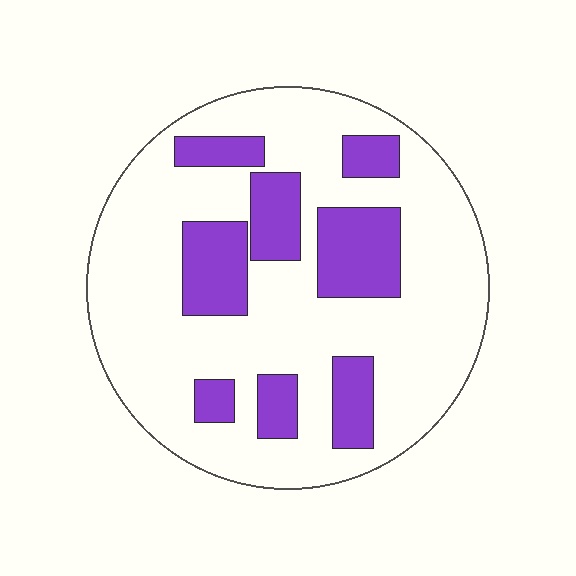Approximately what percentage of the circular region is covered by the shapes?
Approximately 25%.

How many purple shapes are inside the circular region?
8.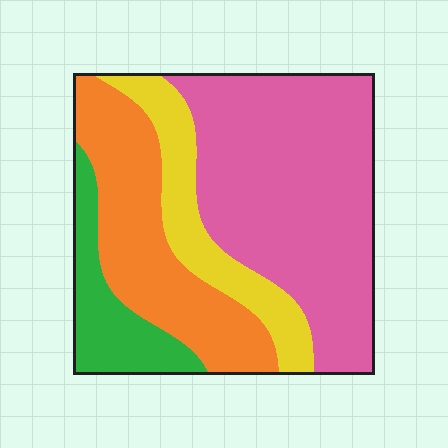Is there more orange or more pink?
Pink.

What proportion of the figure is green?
Green covers roughly 10% of the figure.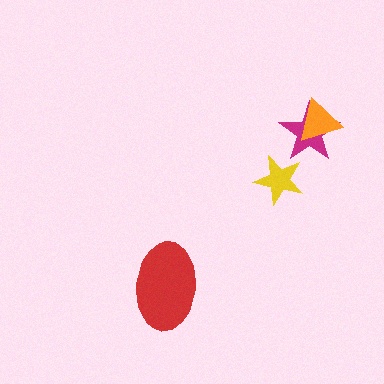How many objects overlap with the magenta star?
1 object overlaps with the magenta star.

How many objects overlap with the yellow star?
0 objects overlap with the yellow star.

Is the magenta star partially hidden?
Yes, it is partially covered by another shape.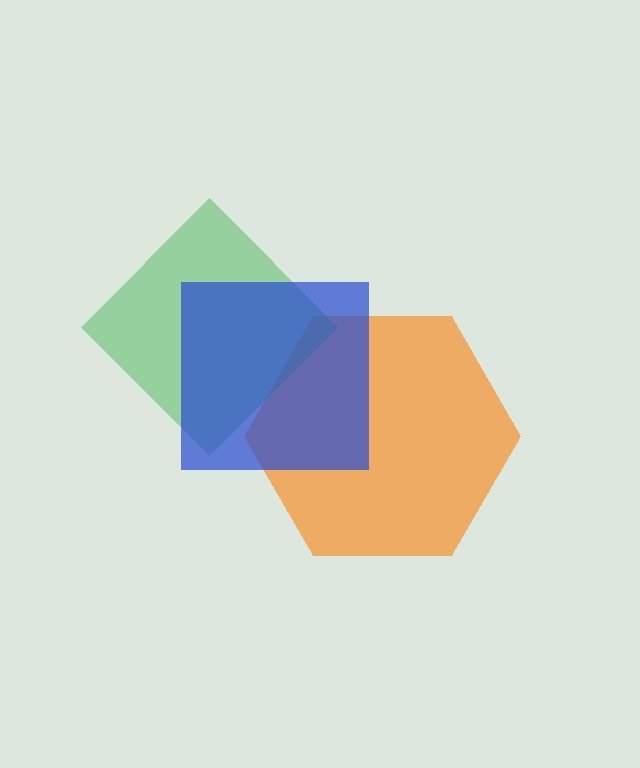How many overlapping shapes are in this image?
There are 3 overlapping shapes in the image.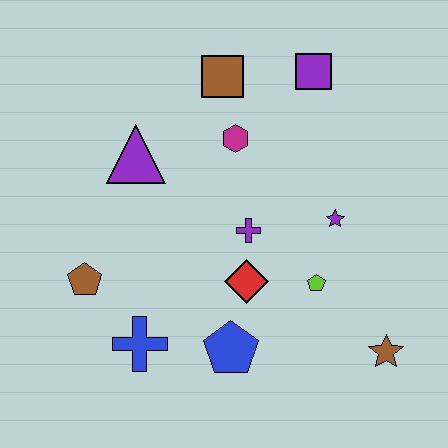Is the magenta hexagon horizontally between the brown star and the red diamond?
No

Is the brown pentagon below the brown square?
Yes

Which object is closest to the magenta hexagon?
The brown square is closest to the magenta hexagon.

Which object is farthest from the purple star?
The brown pentagon is farthest from the purple star.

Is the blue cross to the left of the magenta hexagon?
Yes